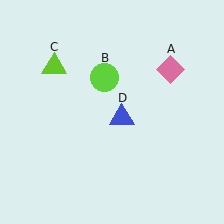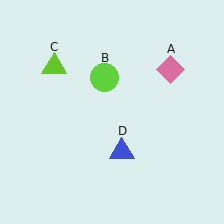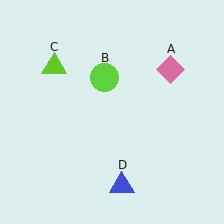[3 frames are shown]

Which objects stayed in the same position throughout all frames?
Pink diamond (object A) and lime circle (object B) and lime triangle (object C) remained stationary.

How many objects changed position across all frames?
1 object changed position: blue triangle (object D).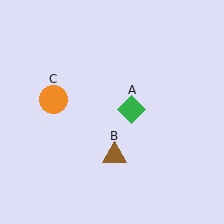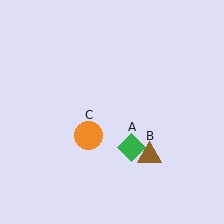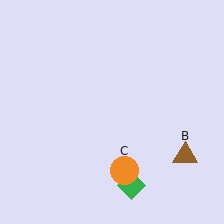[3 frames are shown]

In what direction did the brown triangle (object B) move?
The brown triangle (object B) moved right.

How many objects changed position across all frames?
3 objects changed position: green diamond (object A), brown triangle (object B), orange circle (object C).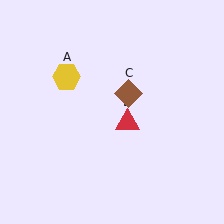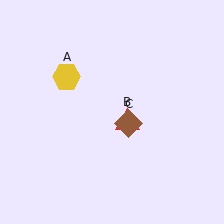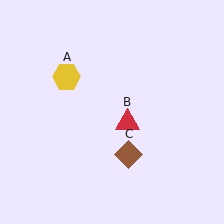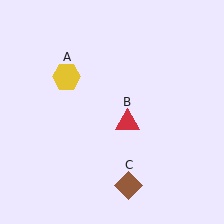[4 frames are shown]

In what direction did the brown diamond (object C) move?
The brown diamond (object C) moved down.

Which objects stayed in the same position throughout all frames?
Yellow hexagon (object A) and red triangle (object B) remained stationary.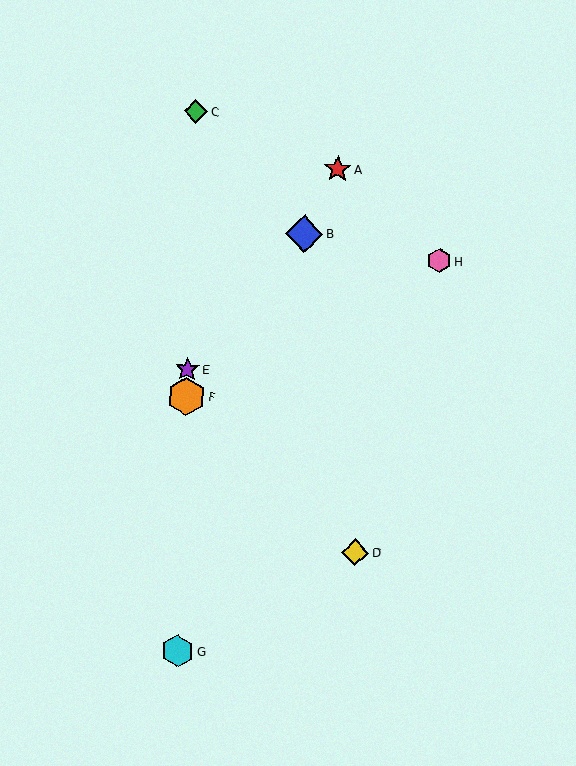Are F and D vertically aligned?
No, F is at x≈186 and D is at x≈355.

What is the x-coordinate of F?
Object F is at x≈186.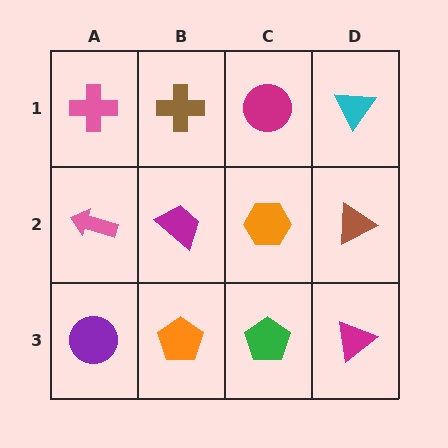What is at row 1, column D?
A cyan triangle.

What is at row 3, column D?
A magenta triangle.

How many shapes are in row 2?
4 shapes.